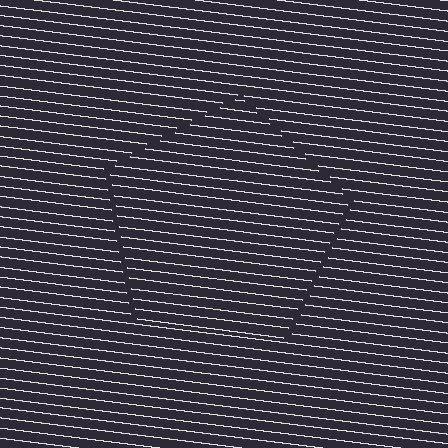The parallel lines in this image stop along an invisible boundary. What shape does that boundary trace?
An illusory pentagon. The interior of the shape contains the same grating, shifted by half a period — the contour is defined by the phase discontinuity where line-ends from the inner and outer gratings abut.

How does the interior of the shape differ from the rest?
The interior of the shape contains the same grating, shifted by half a period — the contour is defined by the phase discontinuity where line-ends from the inner and outer gratings abut.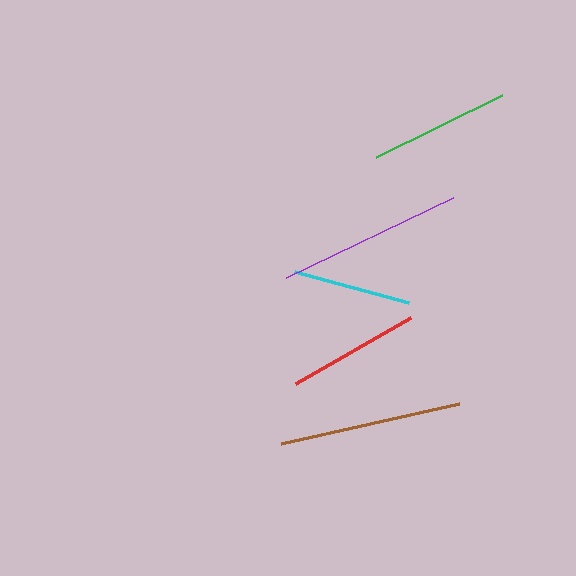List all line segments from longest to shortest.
From longest to shortest: purple, brown, green, red, cyan.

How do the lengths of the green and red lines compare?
The green and red lines are approximately the same length.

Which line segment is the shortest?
The cyan line is the shortest at approximately 118 pixels.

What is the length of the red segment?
The red segment is approximately 132 pixels long.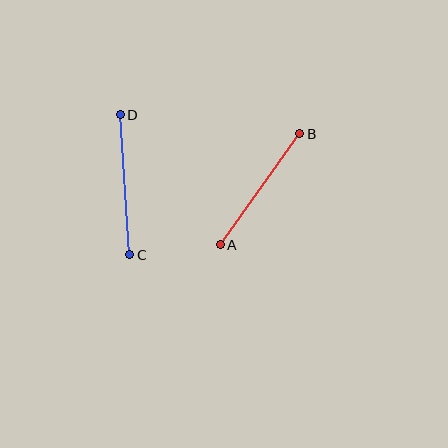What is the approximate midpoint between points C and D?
The midpoint is at approximately (125, 185) pixels.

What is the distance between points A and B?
The distance is approximately 136 pixels.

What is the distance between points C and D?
The distance is approximately 140 pixels.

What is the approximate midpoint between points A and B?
The midpoint is at approximately (260, 189) pixels.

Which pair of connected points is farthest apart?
Points C and D are farthest apart.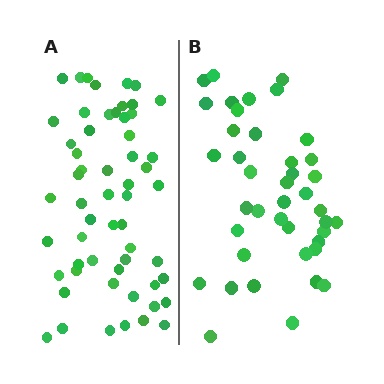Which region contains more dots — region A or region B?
Region A (the left region) has more dots.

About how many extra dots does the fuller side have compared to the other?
Region A has approximately 15 more dots than region B.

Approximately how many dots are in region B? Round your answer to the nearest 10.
About 40 dots. (The exact count is 41, which rounds to 40.)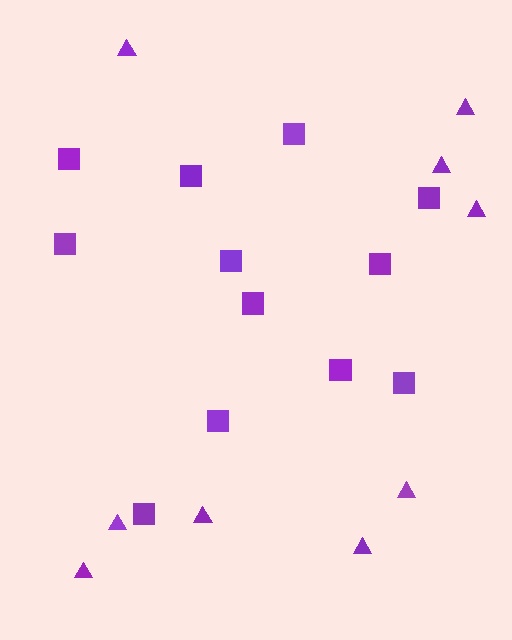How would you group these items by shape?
There are 2 groups: one group of triangles (9) and one group of squares (12).